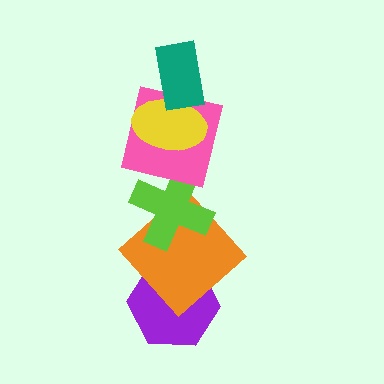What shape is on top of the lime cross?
The pink square is on top of the lime cross.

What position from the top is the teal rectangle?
The teal rectangle is 1st from the top.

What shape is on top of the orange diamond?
The lime cross is on top of the orange diamond.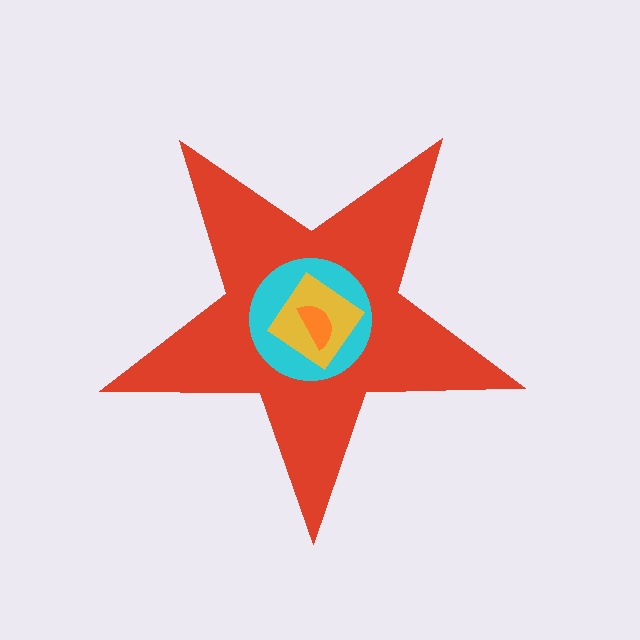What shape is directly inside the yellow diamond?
The orange semicircle.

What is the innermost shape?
The orange semicircle.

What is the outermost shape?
The red star.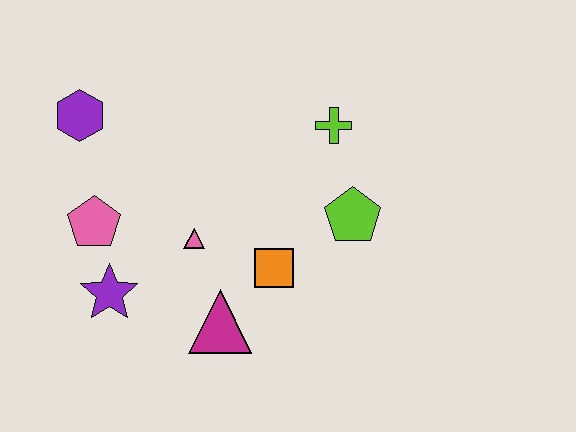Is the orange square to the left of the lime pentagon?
Yes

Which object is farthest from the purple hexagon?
The lime pentagon is farthest from the purple hexagon.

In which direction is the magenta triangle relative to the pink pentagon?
The magenta triangle is to the right of the pink pentagon.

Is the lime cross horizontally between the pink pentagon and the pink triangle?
No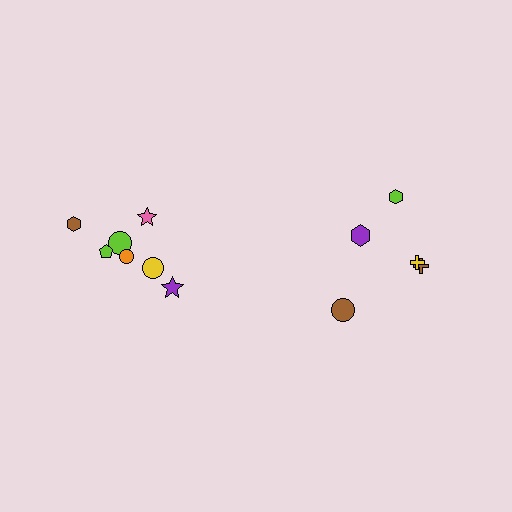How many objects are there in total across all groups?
There are 12 objects.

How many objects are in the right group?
There are 5 objects.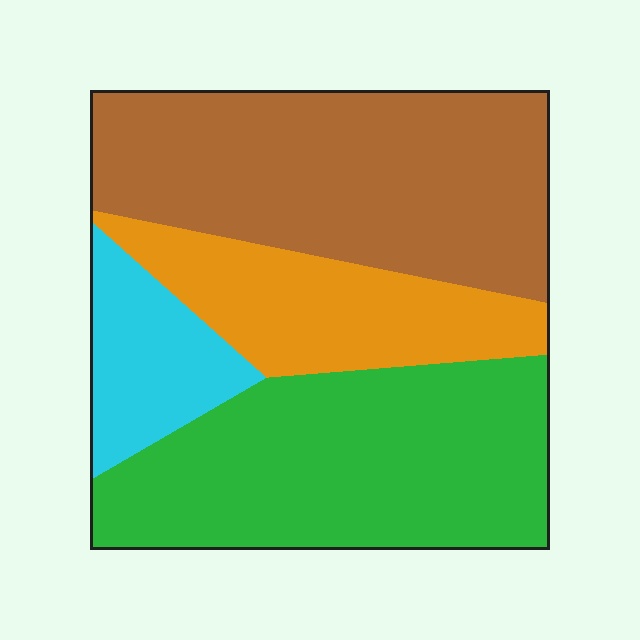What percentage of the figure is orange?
Orange takes up about one sixth (1/6) of the figure.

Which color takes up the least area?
Cyan, at roughly 10%.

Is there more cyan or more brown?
Brown.